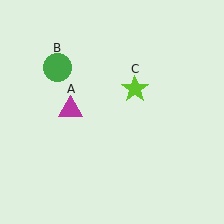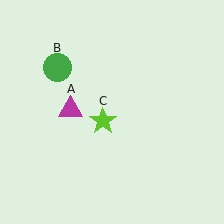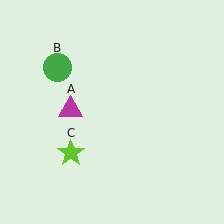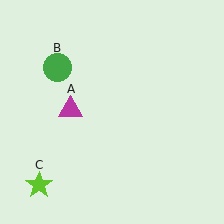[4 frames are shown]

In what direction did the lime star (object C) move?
The lime star (object C) moved down and to the left.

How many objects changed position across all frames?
1 object changed position: lime star (object C).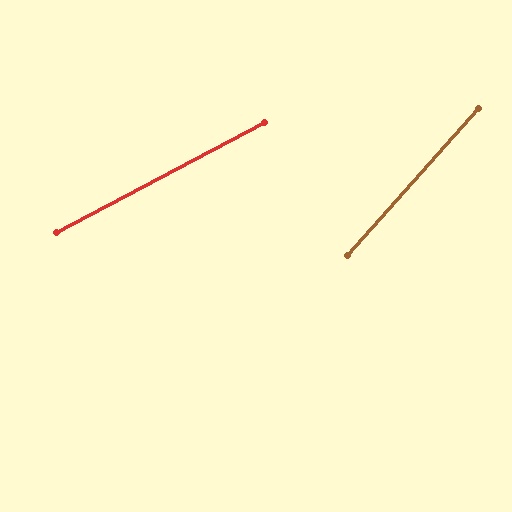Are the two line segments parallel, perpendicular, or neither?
Neither parallel nor perpendicular — they differ by about 20°.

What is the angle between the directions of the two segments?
Approximately 20 degrees.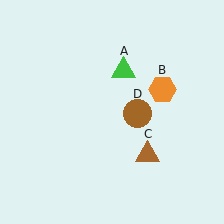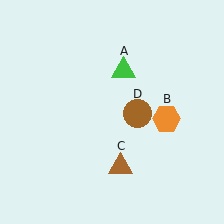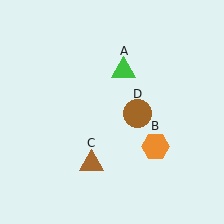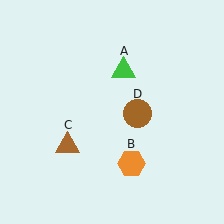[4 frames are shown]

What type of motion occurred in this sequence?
The orange hexagon (object B), brown triangle (object C) rotated clockwise around the center of the scene.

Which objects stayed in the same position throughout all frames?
Green triangle (object A) and brown circle (object D) remained stationary.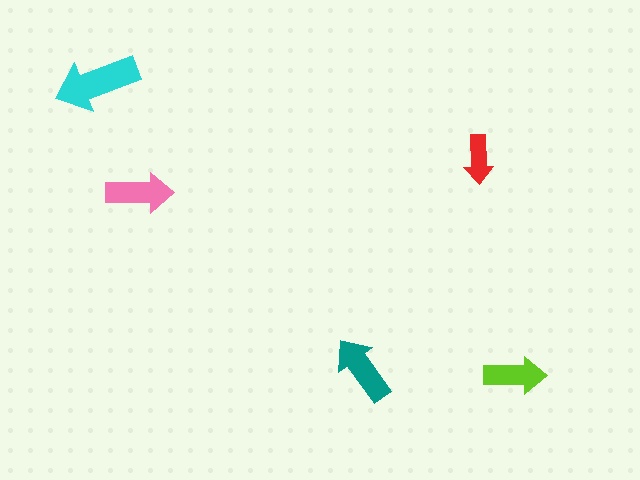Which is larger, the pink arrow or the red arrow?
The pink one.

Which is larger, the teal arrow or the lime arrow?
The teal one.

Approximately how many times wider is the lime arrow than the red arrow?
About 1.5 times wider.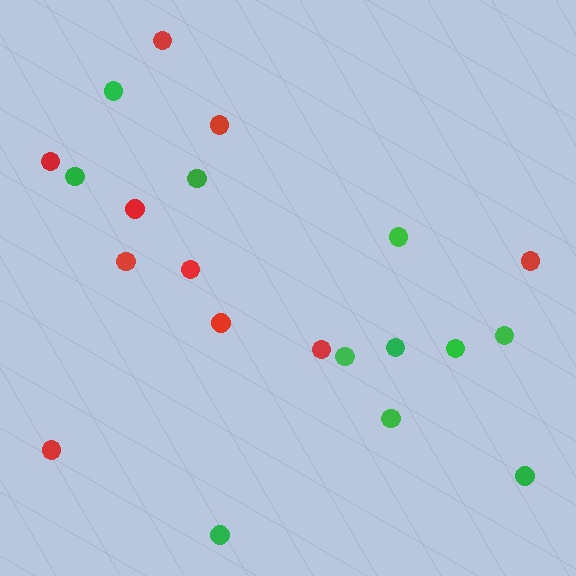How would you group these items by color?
There are 2 groups: one group of red circles (10) and one group of green circles (11).